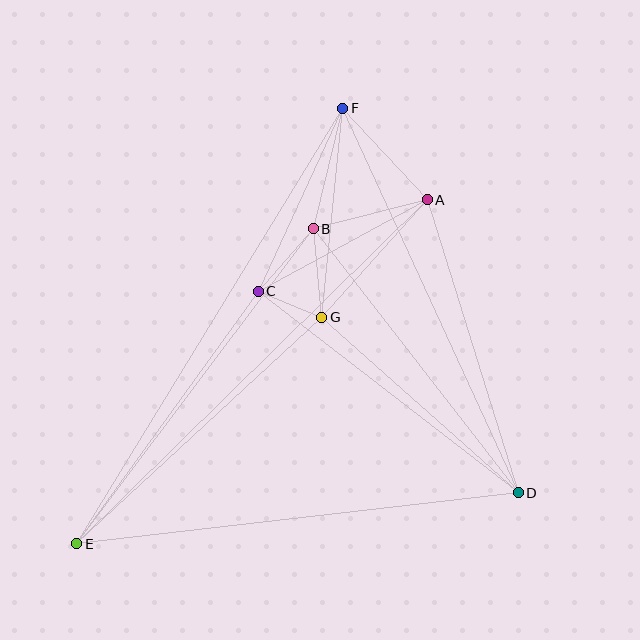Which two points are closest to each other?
Points C and G are closest to each other.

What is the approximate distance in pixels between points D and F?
The distance between D and F is approximately 423 pixels.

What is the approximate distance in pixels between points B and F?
The distance between B and F is approximately 124 pixels.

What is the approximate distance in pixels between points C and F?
The distance between C and F is approximately 201 pixels.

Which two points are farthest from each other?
Points E and F are farthest from each other.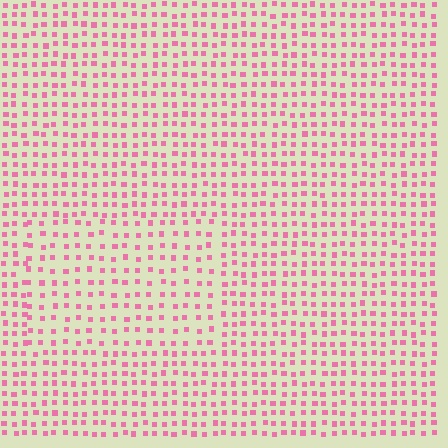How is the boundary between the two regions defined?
The boundary is defined by a change in element density (approximately 1.5x ratio). All elements are the same color, size, and shape.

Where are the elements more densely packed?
The elements are more densely packed outside the rectangle boundary.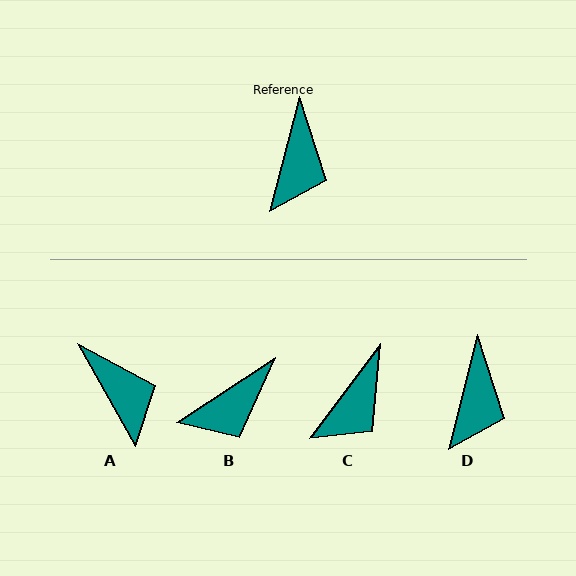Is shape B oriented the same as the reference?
No, it is off by about 42 degrees.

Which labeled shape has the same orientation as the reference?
D.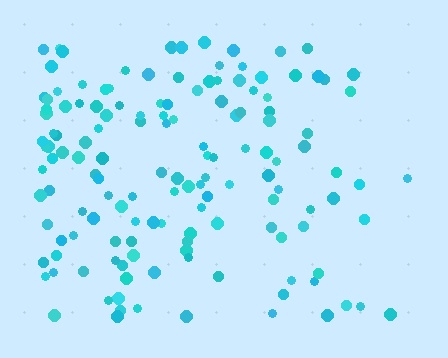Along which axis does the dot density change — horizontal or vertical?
Horizontal.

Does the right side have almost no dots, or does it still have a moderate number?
Still a moderate number, just noticeably fewer than the left.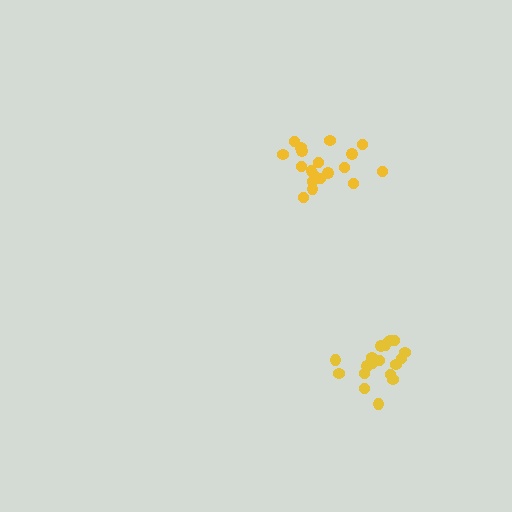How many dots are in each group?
Group 1: 19 dots, Group 2: 18 dots (37 total).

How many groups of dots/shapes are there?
There are 2 groups.